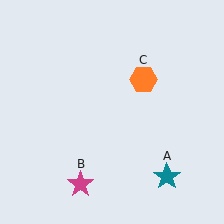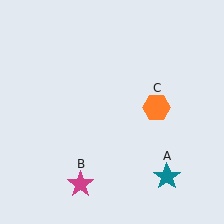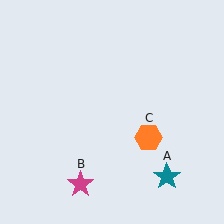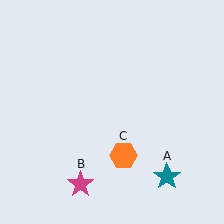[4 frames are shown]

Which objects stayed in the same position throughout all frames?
Teal star (object A) and magenta star (object B) remained stationary.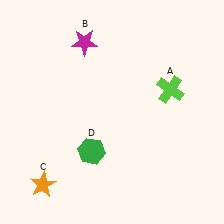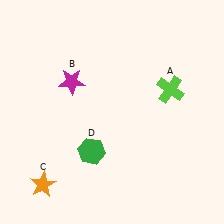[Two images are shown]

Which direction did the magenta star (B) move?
The magenta star (B) moved down.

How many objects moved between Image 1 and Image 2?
1 object moved between the two images.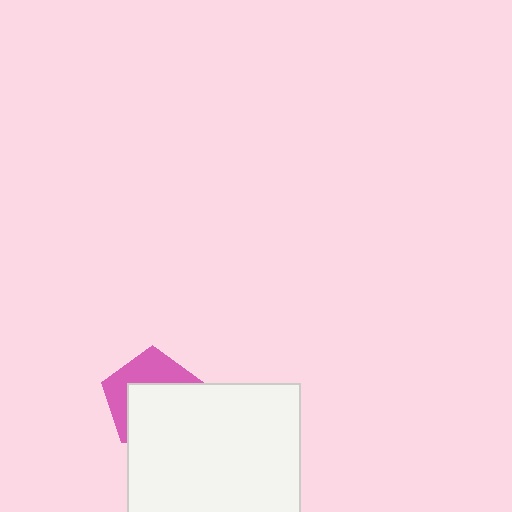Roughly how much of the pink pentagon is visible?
A small part of it is visible (roughly 43%).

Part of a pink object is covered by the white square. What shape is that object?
It is a pentagon.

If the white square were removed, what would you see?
You would see the complete pink pentagon.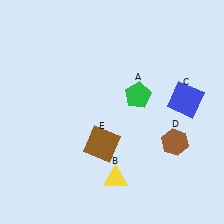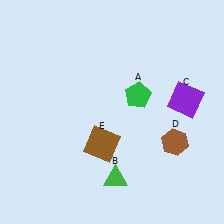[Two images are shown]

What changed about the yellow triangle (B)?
In Image 1, B is yellow. In Image 2, it changed to green.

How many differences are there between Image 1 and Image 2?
There are 2 differences between the two images.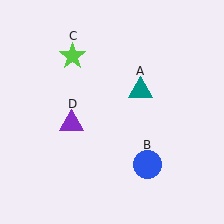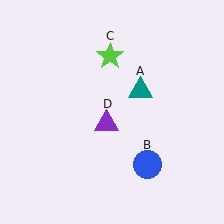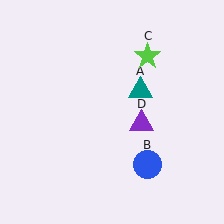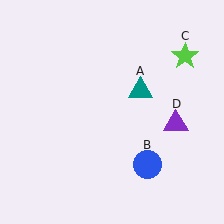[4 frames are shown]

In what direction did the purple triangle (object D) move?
The purple triangle (object D) moved right.